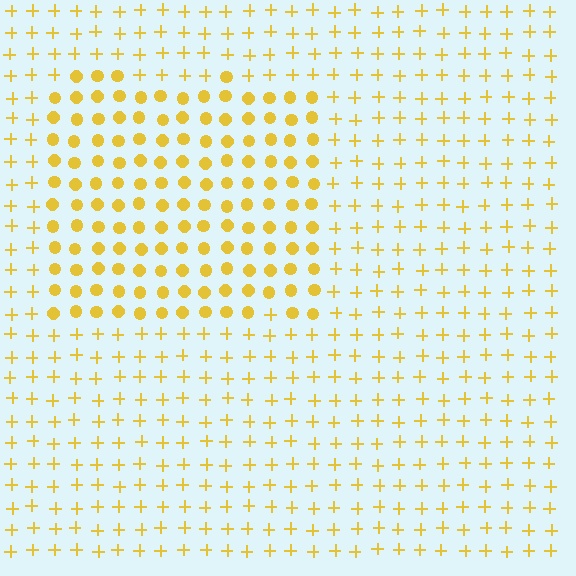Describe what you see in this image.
The image is filled with small yellow elements arranged in a uniform grid. A rectangle-shaped region contains circles, while the surrounding area contains plus signs. The boundary is defined purely by the change in element shape.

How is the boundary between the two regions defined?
The boundary is defined by a change in element shape: circles inside vs. plus signs outside. All elements share the same color and spacing.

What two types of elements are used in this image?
The image uses circles inside the rectangle region and plus signs outside it.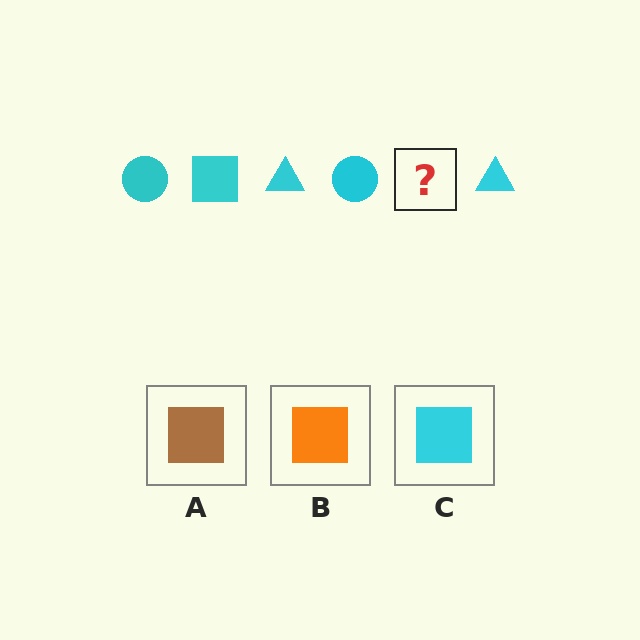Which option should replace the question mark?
Option C.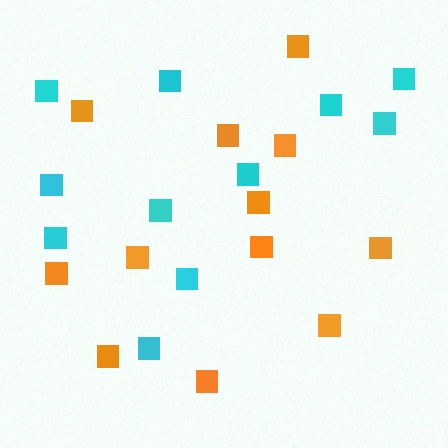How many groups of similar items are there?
There are 2 groups: one group of cyan squares (11) and one group of orange squares (12).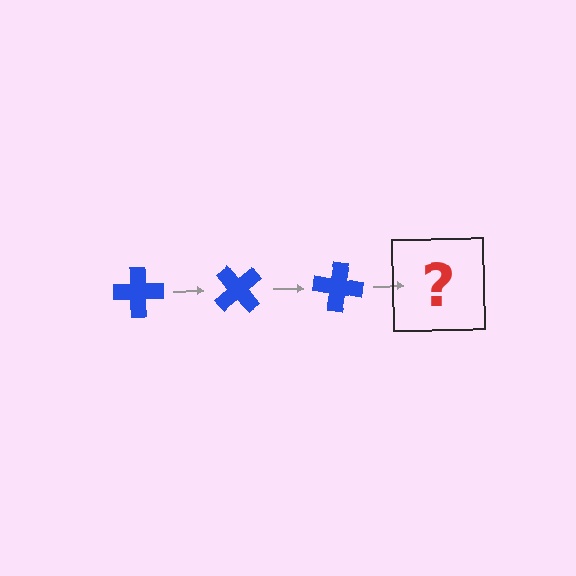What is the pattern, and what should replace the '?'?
The pattern is that the cross rotates 50 degrees each step. The '?' should be a blue cross rotated 150 degrees.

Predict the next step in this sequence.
The next step is a blue cross rotated 150 degrees.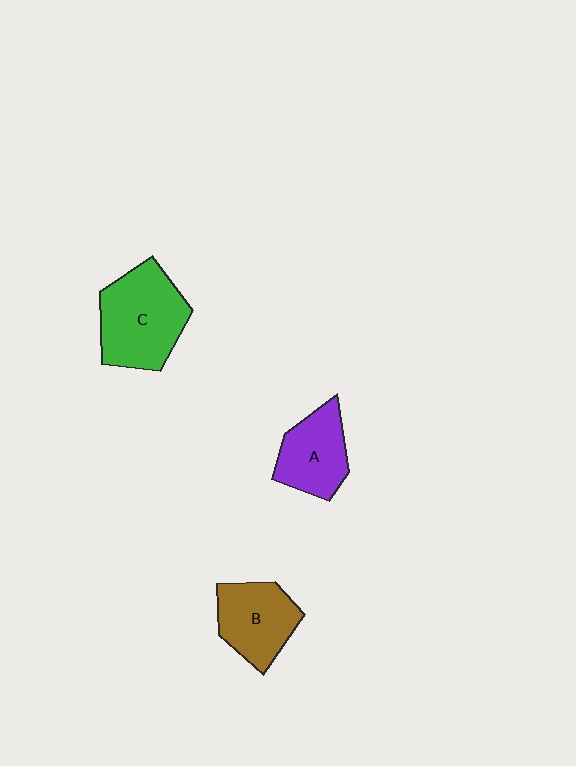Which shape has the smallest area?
Shape A (purple).